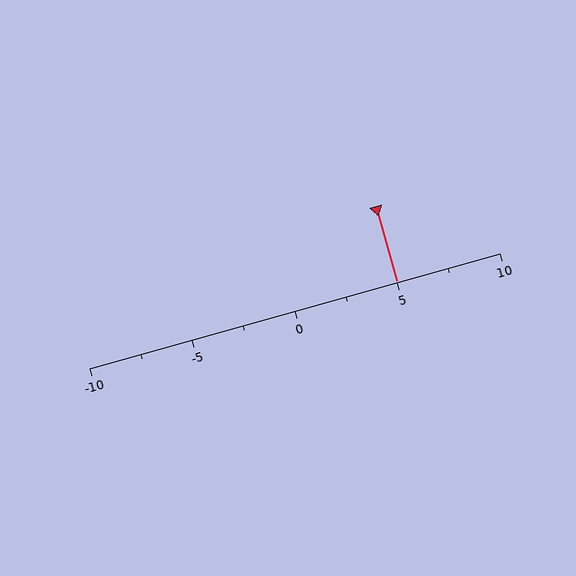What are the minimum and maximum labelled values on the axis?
The axis runs from -10 to 10.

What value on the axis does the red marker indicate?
The marker indicates approximately 5.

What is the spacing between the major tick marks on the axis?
The major ticks are spaced 5 apart.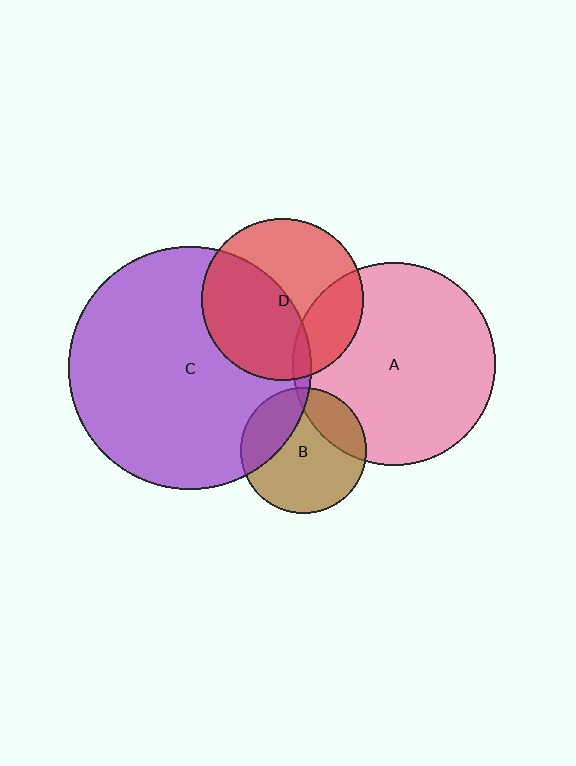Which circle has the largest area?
Circle C (purple).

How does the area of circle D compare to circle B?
Approximately 1.6 times.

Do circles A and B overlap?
Yes.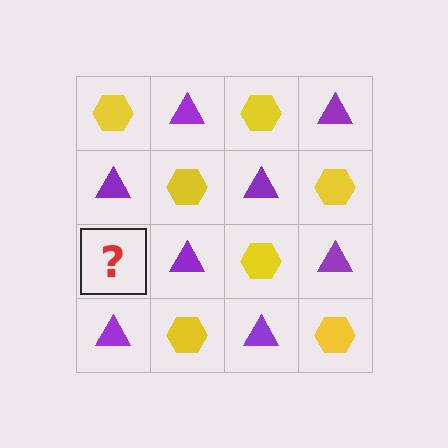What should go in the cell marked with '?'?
The missing cell should contain a yellow hexagon.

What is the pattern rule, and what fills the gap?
The rule is that it alternates yellow hexagon and purple triangle in a checkerboard pattern. The gap should be filled with a yellow hexagon.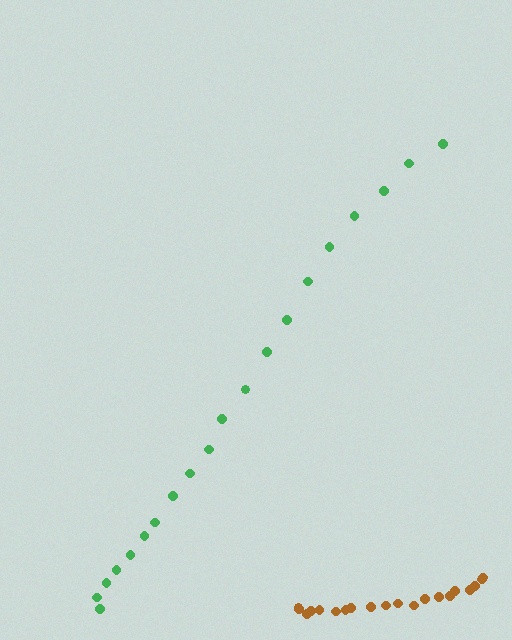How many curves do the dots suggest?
There are 2 distinct paths.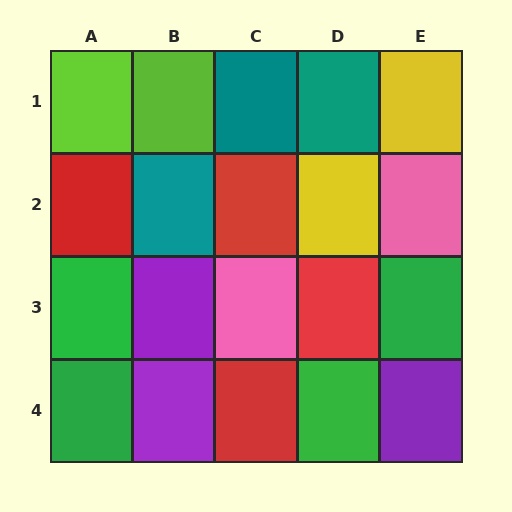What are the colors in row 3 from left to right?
Green, purple, pink, red, green.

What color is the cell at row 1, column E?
Yellow.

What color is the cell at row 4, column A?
Green.